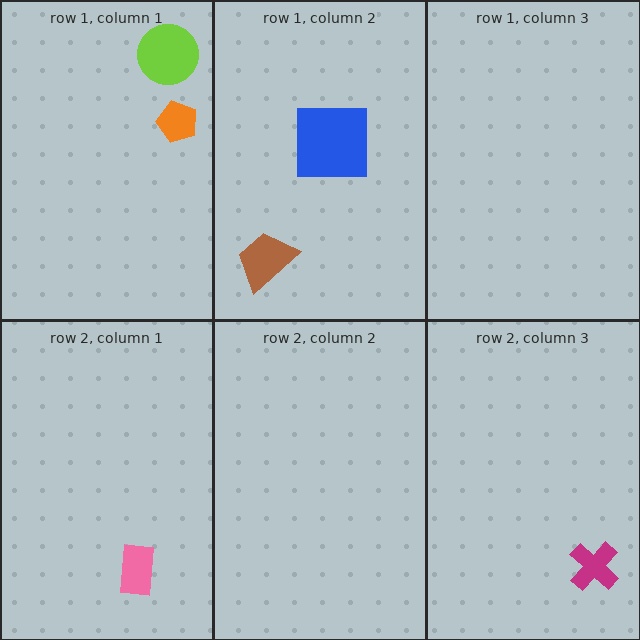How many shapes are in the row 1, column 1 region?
2.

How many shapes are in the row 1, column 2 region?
2.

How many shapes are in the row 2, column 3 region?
1.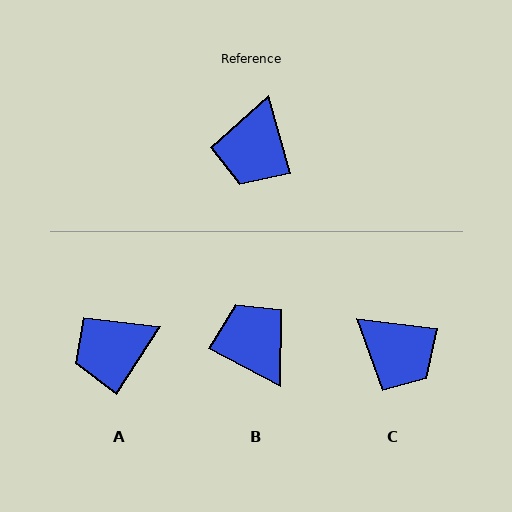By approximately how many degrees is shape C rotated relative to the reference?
Approximately 67 degrees counter-clockwise.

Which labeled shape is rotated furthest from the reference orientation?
B, about 133 degrees away.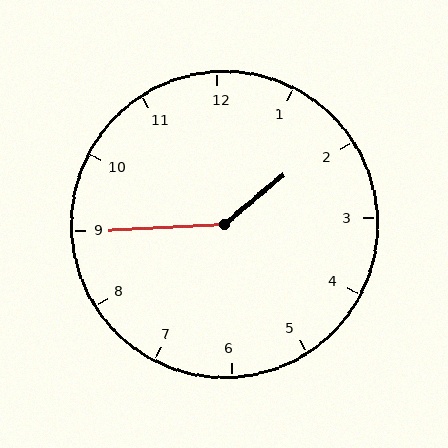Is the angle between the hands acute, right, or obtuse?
It is obtuse.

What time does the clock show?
1:45.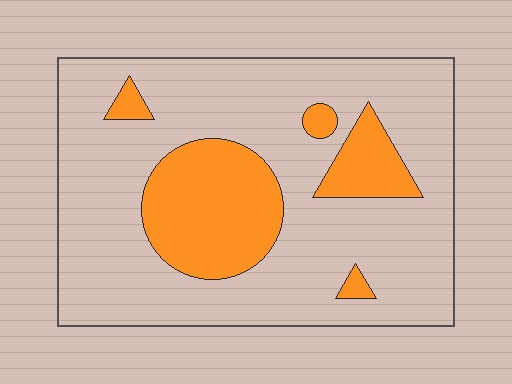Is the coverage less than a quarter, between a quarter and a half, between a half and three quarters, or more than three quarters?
Less than a quarter.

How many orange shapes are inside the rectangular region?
5.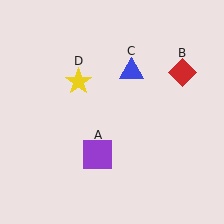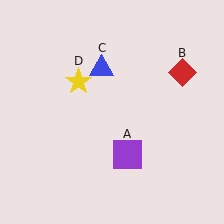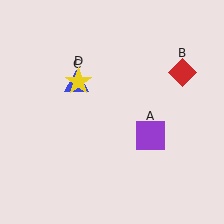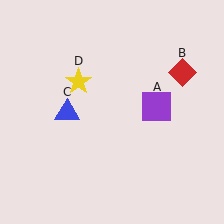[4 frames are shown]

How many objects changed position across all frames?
2 objects changed position: purple square (object A), blue triangle (object C).